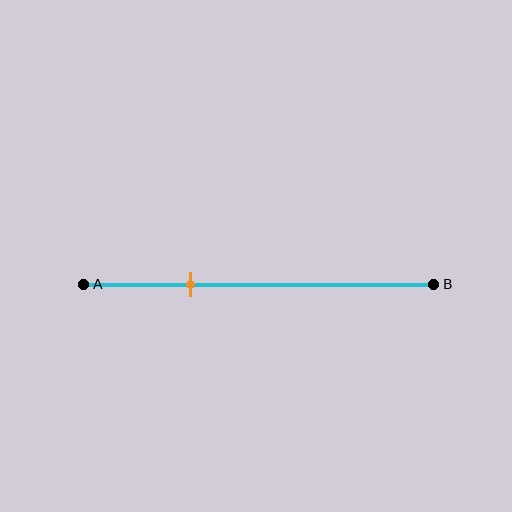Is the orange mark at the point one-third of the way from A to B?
Yes, the mark is approximately at the one-third point.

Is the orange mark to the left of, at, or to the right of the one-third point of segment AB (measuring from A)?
The orange mark is approximately at the one-third point of segment AB.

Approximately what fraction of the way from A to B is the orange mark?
The orange mark is approximately 30% of the way from A to B.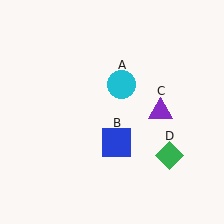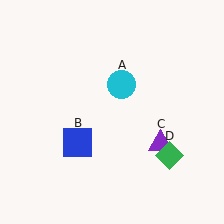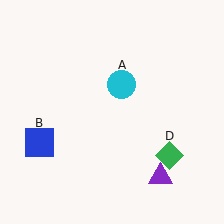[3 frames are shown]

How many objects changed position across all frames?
2 objects changed position: blue square (object B), purple triangle (object C).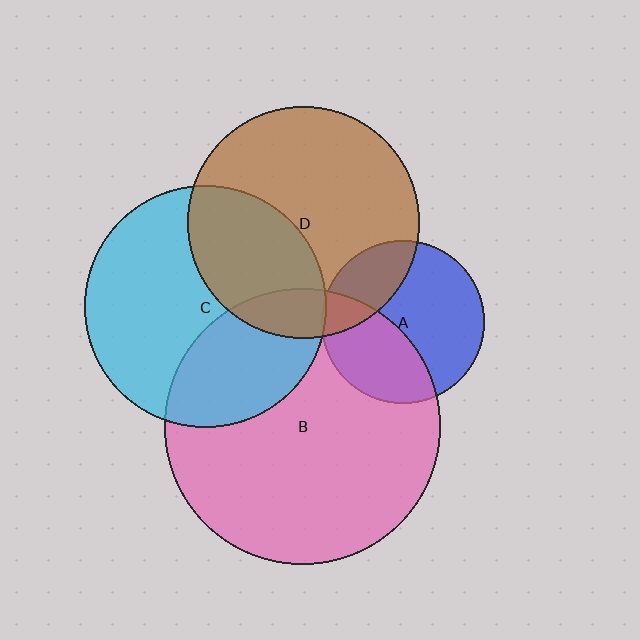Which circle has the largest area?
Circle B (pink).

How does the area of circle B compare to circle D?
Approximately 1.4 times.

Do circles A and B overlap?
Yes.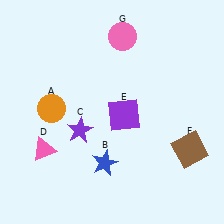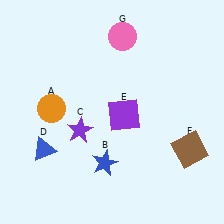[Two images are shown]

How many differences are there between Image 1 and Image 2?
There is 1 difference between the two images.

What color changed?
The triangle (D) changed from pink in Image 1 to blue in Image 2.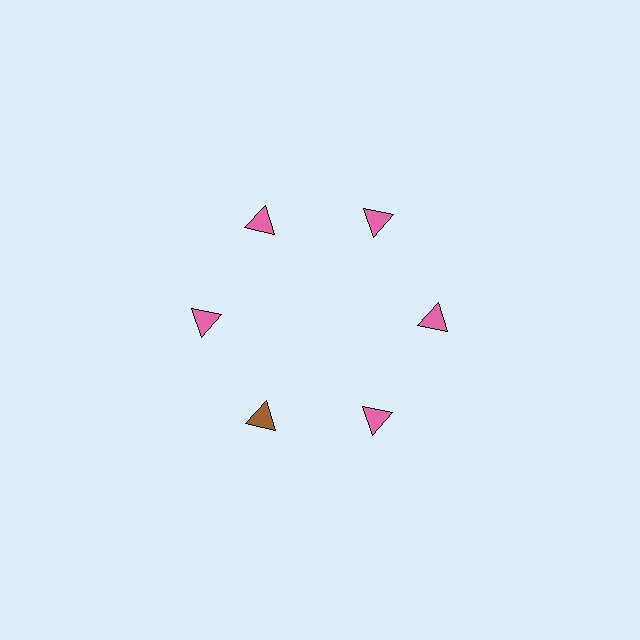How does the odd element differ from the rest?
It has a different color: brown instead of pink.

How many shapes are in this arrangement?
There are 6 shapes arranged in a ring pattern.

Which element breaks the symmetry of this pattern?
The brown triangle at roughly the 7 o'clock position breaks the symmetry. All other shapes are pink triangles.